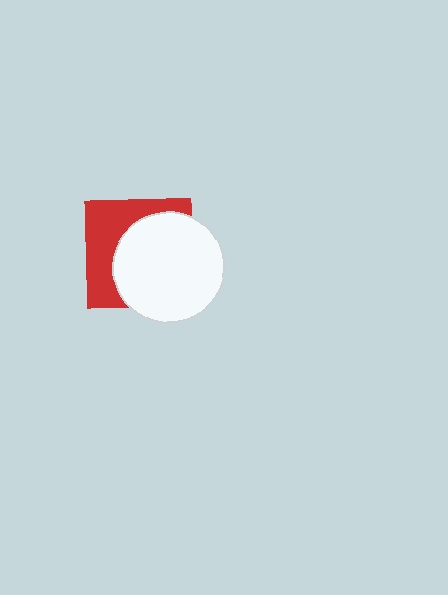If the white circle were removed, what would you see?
You would see the complete red square.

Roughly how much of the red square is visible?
A small part of it is visible (roughly 41%).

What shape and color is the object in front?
The object in front is a white circle.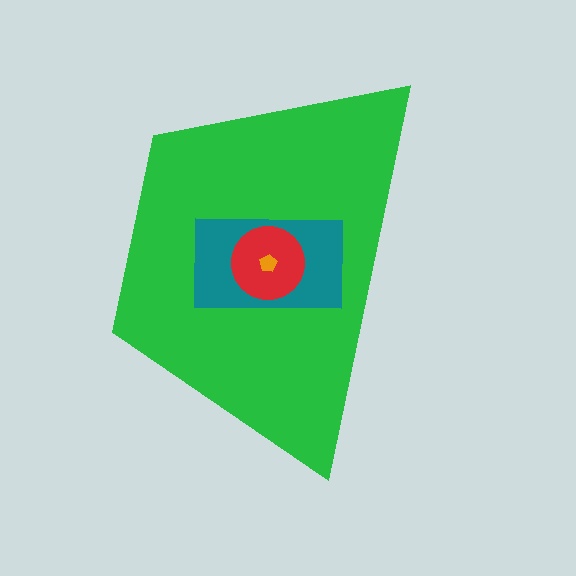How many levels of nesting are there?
4.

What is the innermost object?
The orange pentagon.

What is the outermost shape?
The green trapezoid.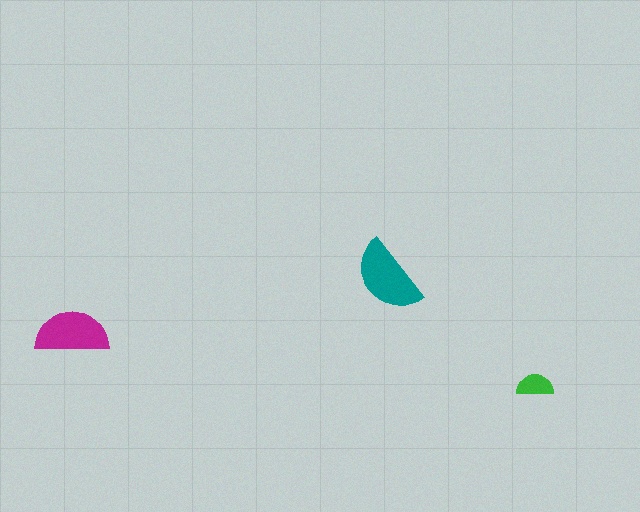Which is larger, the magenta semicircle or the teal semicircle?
The teal one.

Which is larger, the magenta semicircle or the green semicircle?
The magenta one.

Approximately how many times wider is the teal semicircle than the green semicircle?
About 2 times wider.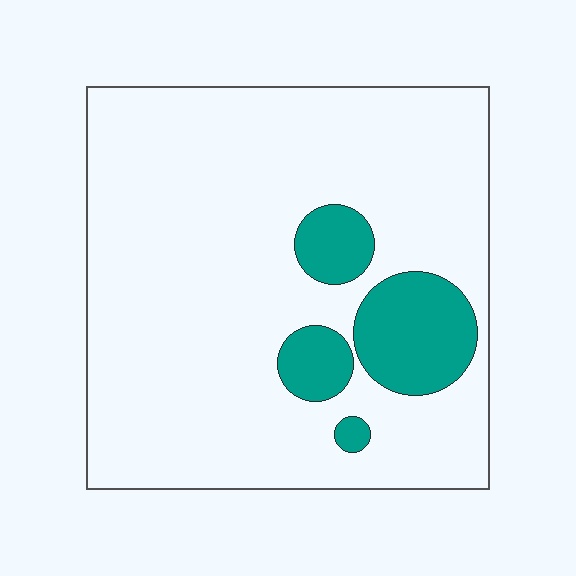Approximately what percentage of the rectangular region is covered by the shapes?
Approximately 15%.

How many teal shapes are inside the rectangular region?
4.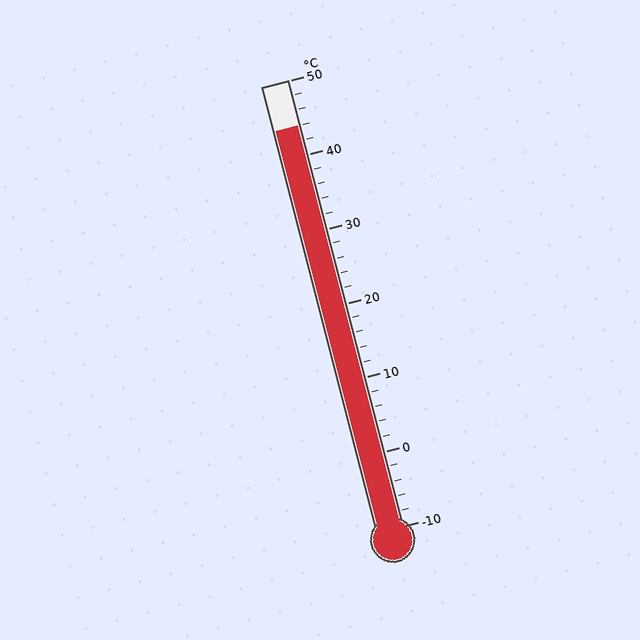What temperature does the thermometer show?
The thermometer shows approximately 44°C.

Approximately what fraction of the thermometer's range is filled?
The thermometer is filled to approximately 90% of its range.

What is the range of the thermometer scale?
The thermometer scale ranges from -10°C to 50°C.